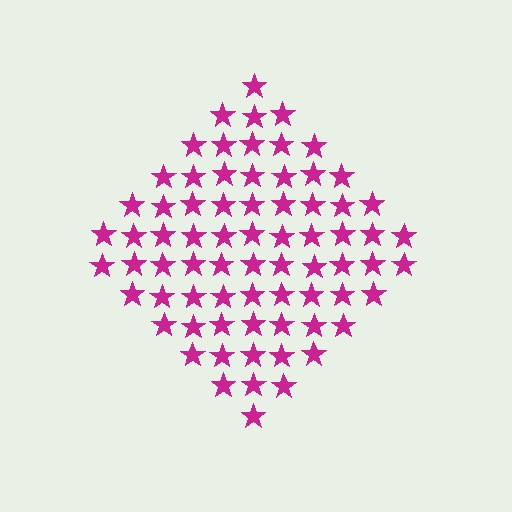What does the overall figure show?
The overall figure shows a diamond.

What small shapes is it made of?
It is made of small stars.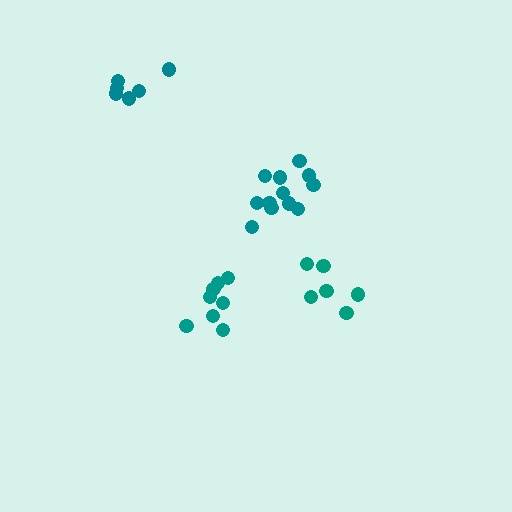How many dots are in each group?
Group 1: 6 dots, Group 2: 6 dots, Group 3: 12 dots, Group 4: 8 dots (32 total).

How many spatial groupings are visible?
There are 4 spatial groupings.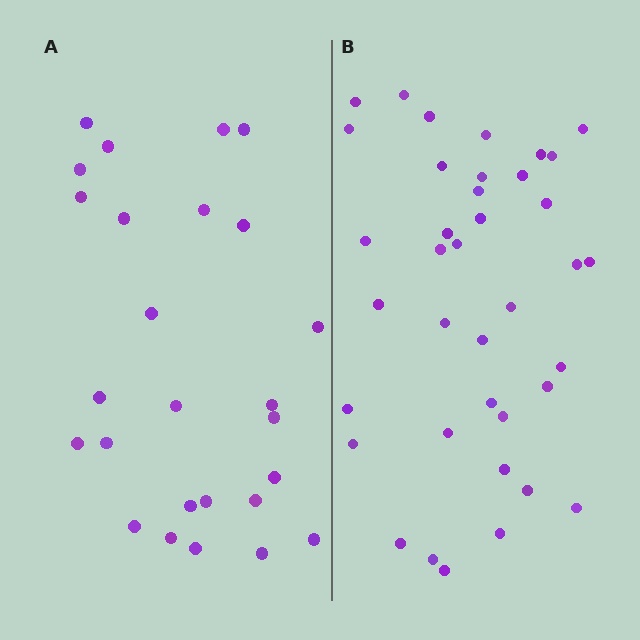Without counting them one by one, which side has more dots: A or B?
Region B (the right region) has more dots.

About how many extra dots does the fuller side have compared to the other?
Region B has roughly 12 or so more dots than region A.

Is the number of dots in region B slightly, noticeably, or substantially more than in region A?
Region B has substantially more. The ratio is roughly 1.5 to 1.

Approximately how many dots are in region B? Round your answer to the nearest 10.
About 40 dots. (The exact count is 38, which rounds to 40.)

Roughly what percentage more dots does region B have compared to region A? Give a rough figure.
About 45% more.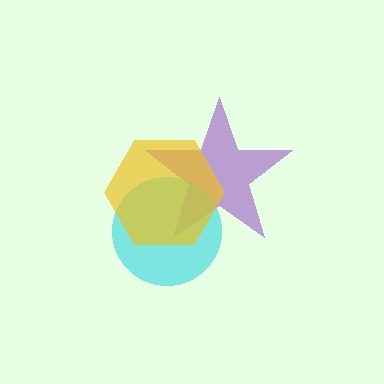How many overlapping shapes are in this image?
There are 3 overlapping shapes in the image.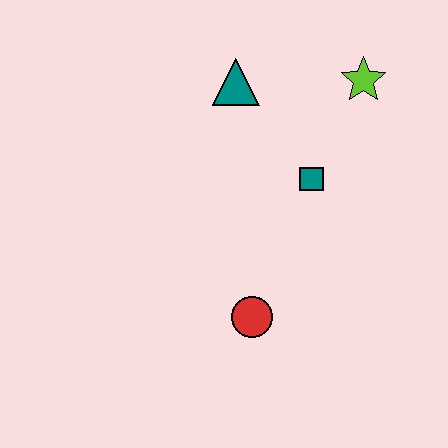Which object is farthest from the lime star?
The red circle is farthest from the lime star.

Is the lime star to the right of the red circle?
Yes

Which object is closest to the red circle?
The teal square is closest to the red circle.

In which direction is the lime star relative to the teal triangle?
The lime star is to the right of the teal triangle.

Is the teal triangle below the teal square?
No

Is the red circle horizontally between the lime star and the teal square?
No